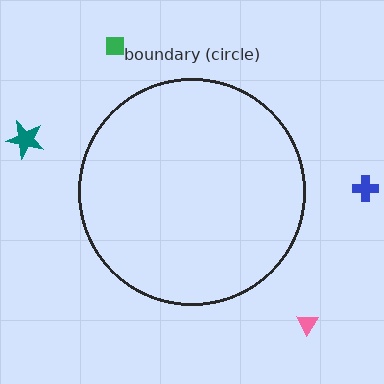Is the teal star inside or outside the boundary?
Outside.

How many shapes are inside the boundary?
0 inside, 4 outside.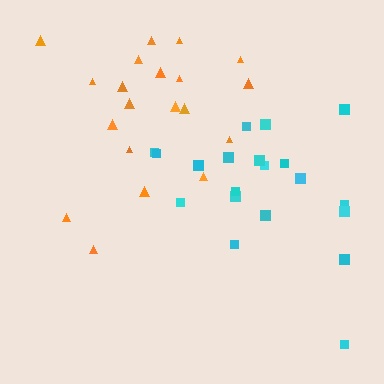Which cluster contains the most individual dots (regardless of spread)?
Orange (21).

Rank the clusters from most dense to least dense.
orange, cyan.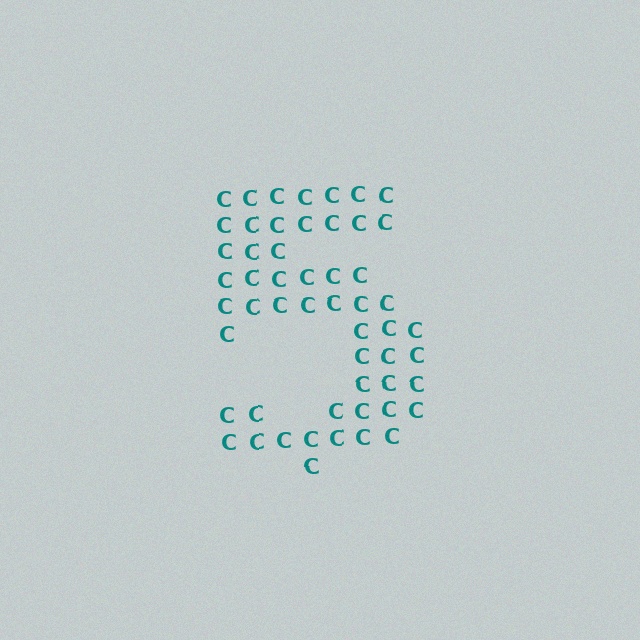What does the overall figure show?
The overall figure shows the digit 5.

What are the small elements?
The small elements are letter C's.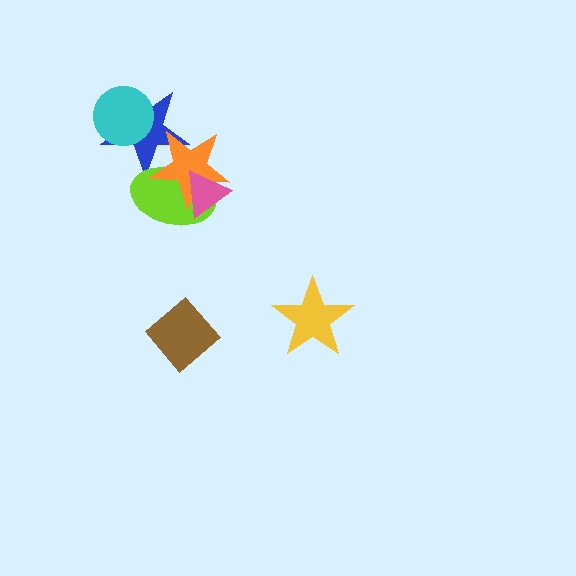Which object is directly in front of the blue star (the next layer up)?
The cyan circle is directly in front of the blue star.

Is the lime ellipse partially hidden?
Yes, it is partially covered by another shape.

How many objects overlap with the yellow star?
0 objects overlap with the yellow star.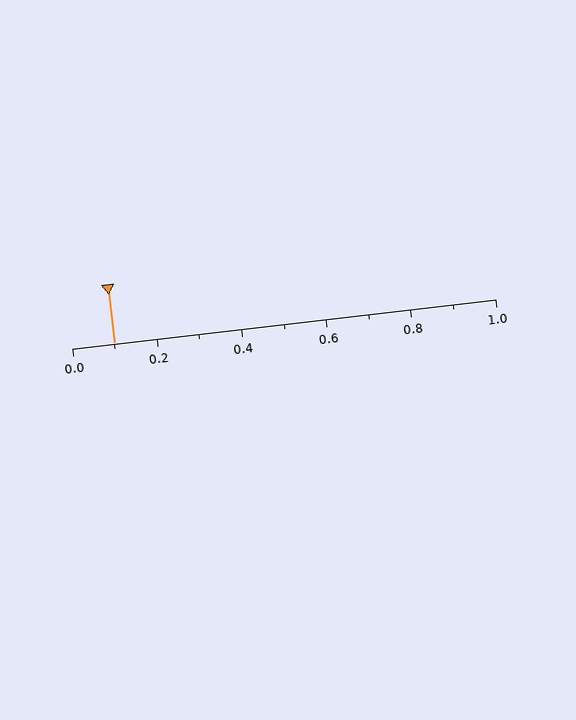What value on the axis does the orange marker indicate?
The marker indicates approximately 0.1.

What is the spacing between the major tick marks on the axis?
The major ticks are spaced 0.2 apart.